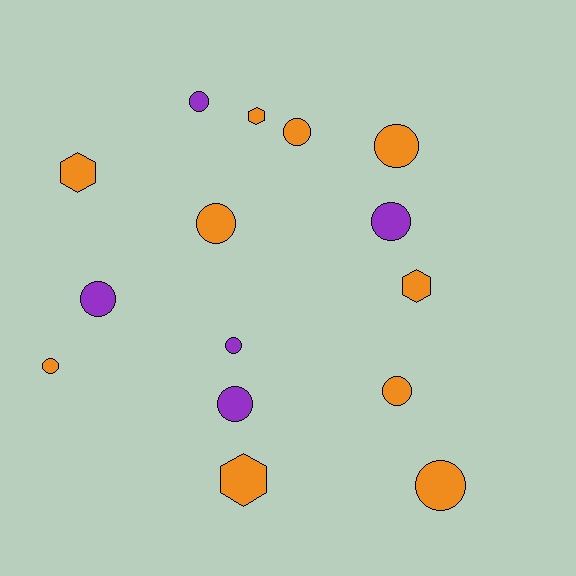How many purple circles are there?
There are 5 purple circles.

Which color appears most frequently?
Orange, with 10 objects.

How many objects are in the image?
There are 15 objects.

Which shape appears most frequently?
Circle, with 11 objects.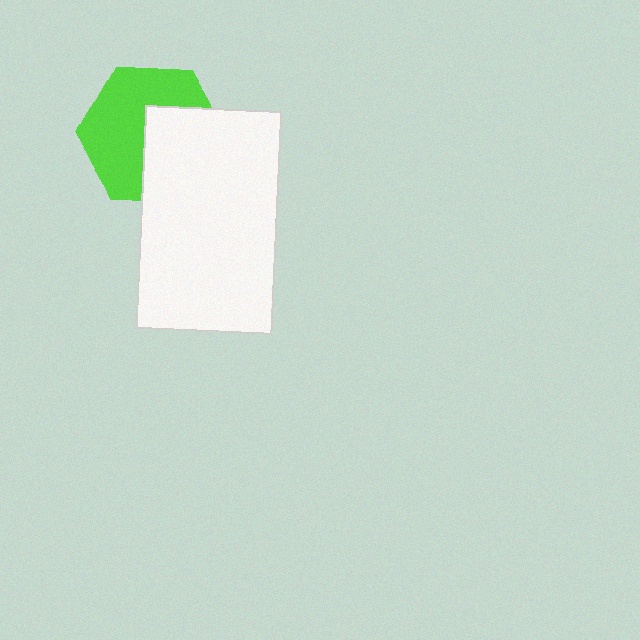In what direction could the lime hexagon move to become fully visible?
The lime hexagon could move toward the upper-left. That would shift it out from behind the white rectangle entirely.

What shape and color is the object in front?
The object in front is a white rectangle.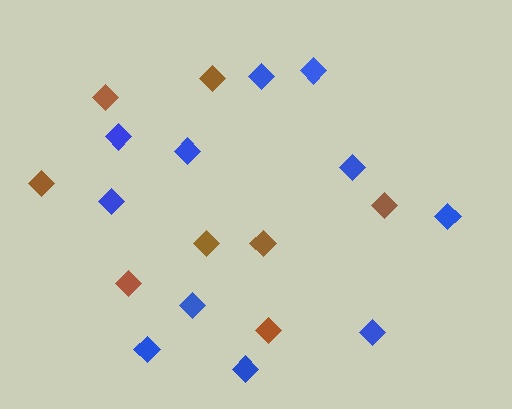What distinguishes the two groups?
There are 2 groups: one group of brown diamonds (8) and one group of blue diamonds (11).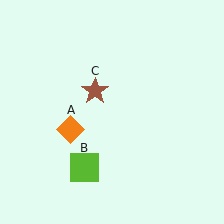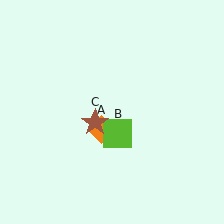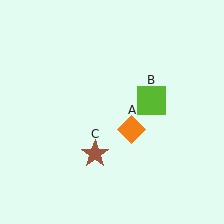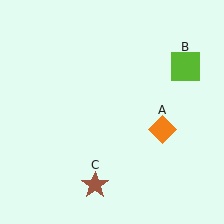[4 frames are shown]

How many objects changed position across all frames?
3 objects changed position: orange diamond (object A), lime square (object B), brown star (object C).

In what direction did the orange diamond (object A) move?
The orange diamond (object A) moved right.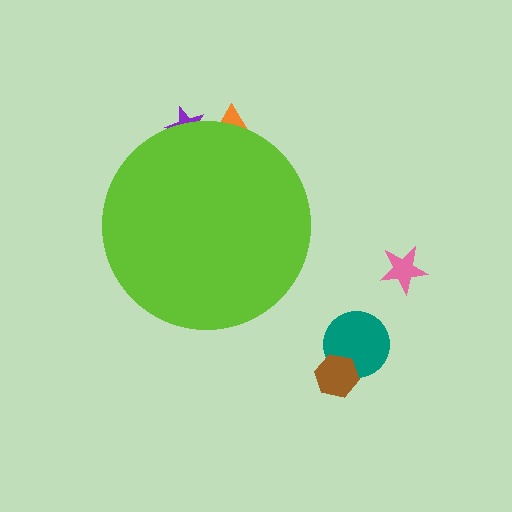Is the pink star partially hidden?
No, the pink star is fully visible.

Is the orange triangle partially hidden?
Yes, the orange triangle is partially hidden behind the lime circle.